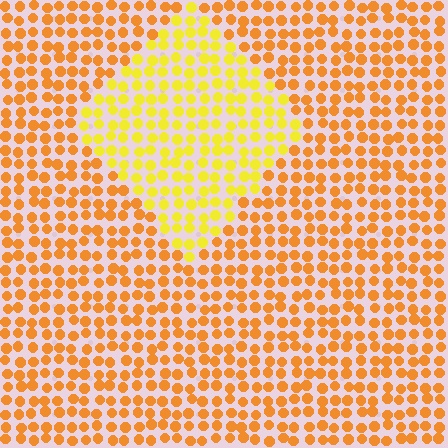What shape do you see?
I see a diamond.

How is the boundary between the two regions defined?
The boundary is defined purely by a slight shift in hue (about 29 degrees). Spacing, size, and orientation are identical on both sides.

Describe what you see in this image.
The image is filled with small orange elements in a uniform arrangement. A diamond-shaped region is visible where the elements are tinted to a slightly different hue, forming a subtle color boundary.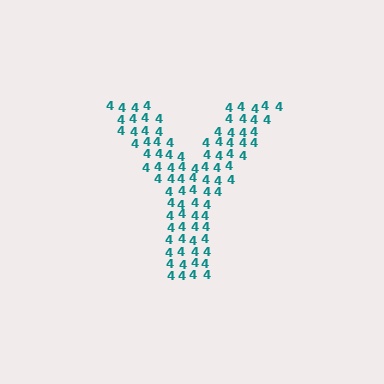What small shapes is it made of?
It is made of small digit 4's.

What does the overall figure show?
The overall figure shows the letter Y.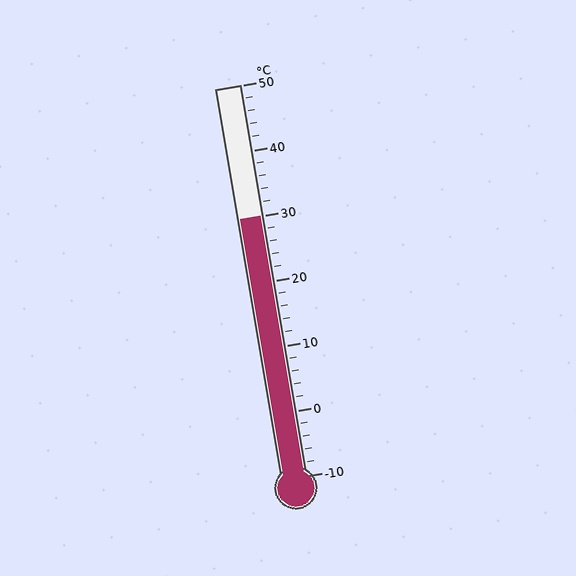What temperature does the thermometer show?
The thermometer shows approximately 30°C.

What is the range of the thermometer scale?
The thermometer scale ranges from -10°C to 50°C.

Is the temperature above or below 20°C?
The temperature is above 20°C.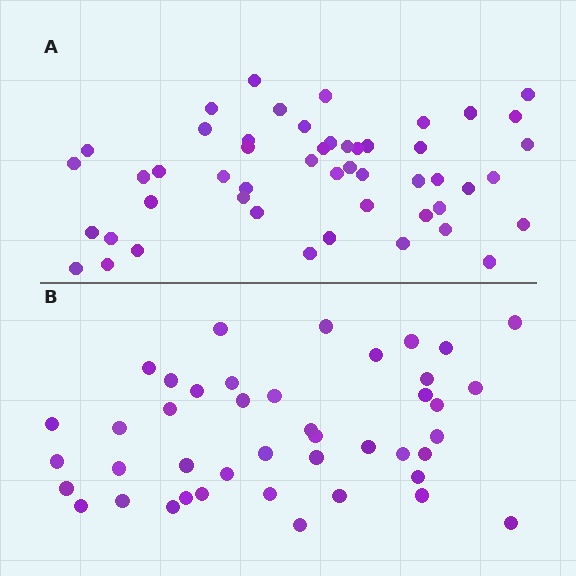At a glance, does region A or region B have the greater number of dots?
Region A (the top region) has more dots.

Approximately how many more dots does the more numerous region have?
Region A has roughly 8 or so more dots than region B.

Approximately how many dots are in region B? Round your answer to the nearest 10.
About 40 dots. (The exact count is 43, which rounds to 40.)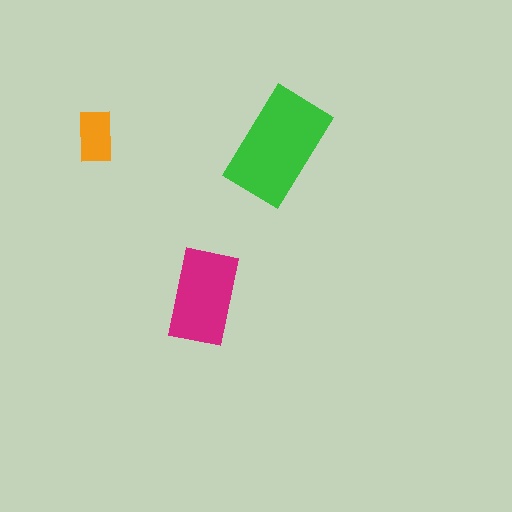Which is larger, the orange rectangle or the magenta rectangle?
The magenta one.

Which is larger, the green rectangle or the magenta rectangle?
The green one.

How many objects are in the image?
There are 3 objects in the image.